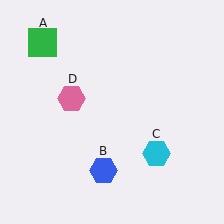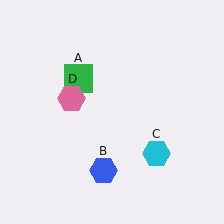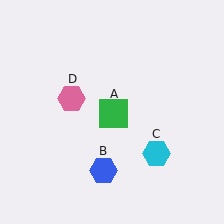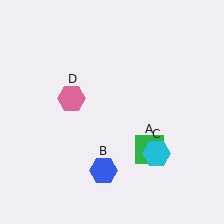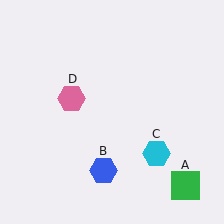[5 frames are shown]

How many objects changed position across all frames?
1 object changed position: green square (object A).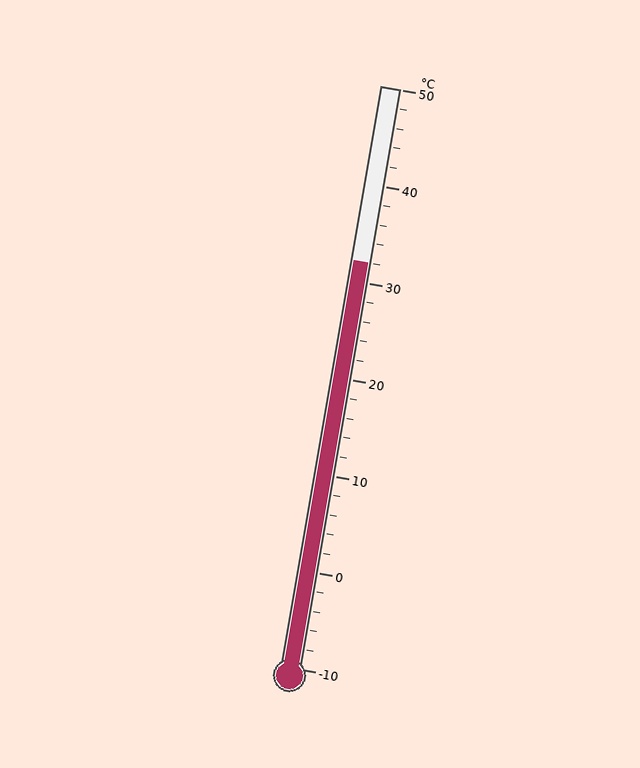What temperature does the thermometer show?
The thermometer shows approximately 32°C.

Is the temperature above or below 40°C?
The temperature is below 40°C.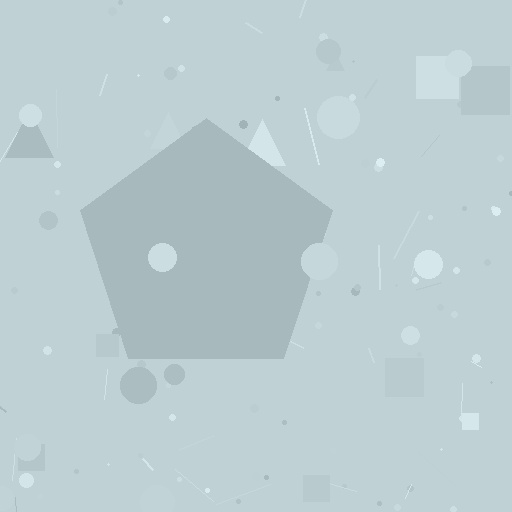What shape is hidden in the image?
A pentagon is hidden in the image.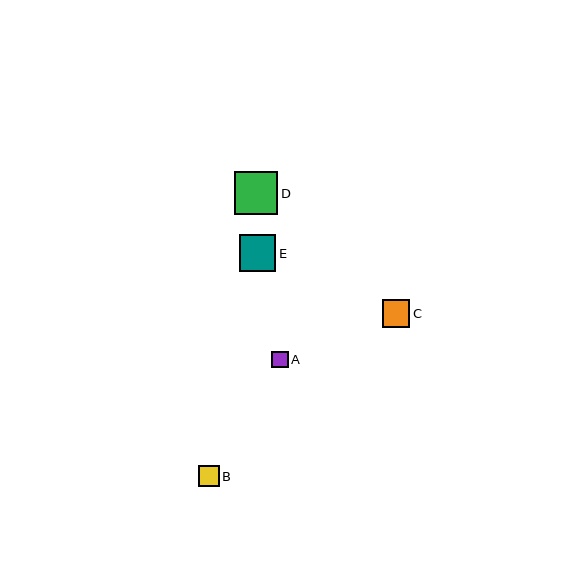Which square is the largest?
Square D is the largest with a size of approximately 44 pixels.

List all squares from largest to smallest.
From largest to smallest: D, E, C, B, A.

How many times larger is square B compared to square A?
Square B is approximately 1.3 times the size of square A.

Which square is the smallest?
Square A is the smallest with a size of approximately 16 pixels.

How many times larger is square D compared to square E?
Square D is approximately 1.2 times the size of square E.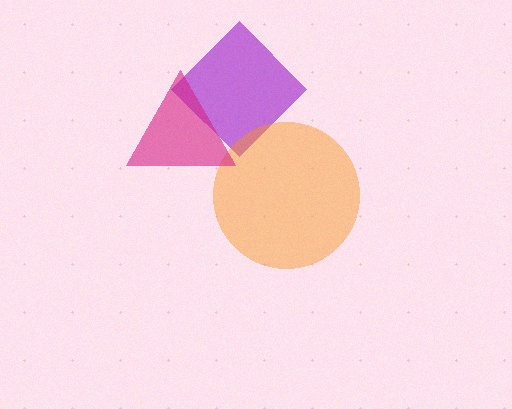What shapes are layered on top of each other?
The layered shapes are: a purple diamond, an orange circle, a magenta triangle.